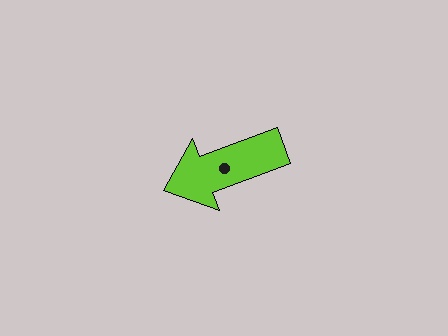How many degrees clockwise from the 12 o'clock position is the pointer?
Approximately 249 degrees.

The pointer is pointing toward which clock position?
Roughly 8 o'clock.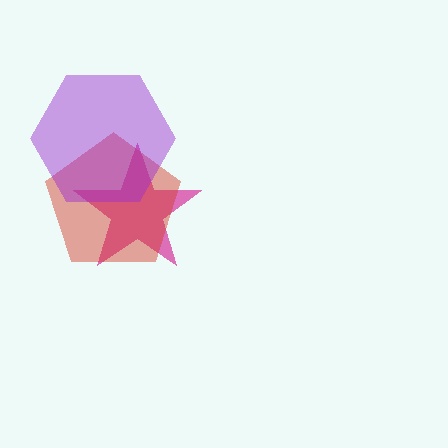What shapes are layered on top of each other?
The layered shapes are: a magenta star, a red pentagon, a purple hexagon.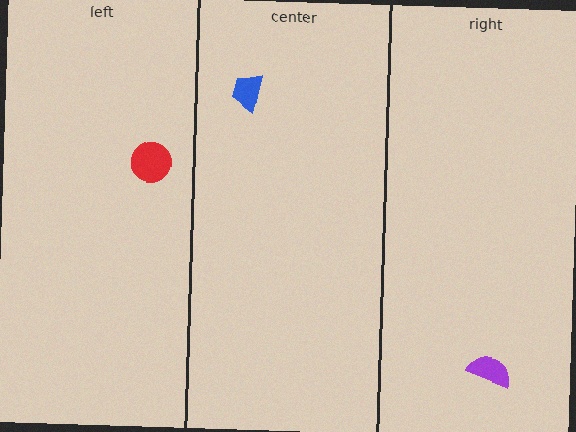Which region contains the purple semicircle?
The right region.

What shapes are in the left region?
The red circle.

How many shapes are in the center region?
1.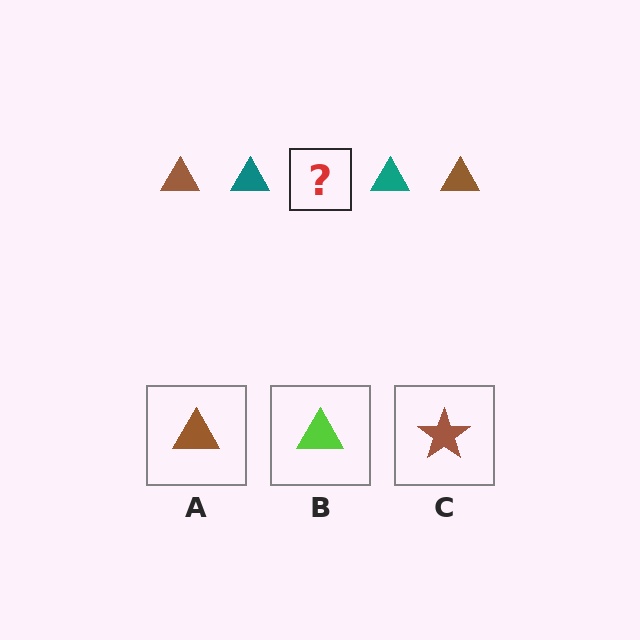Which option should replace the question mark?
Option A.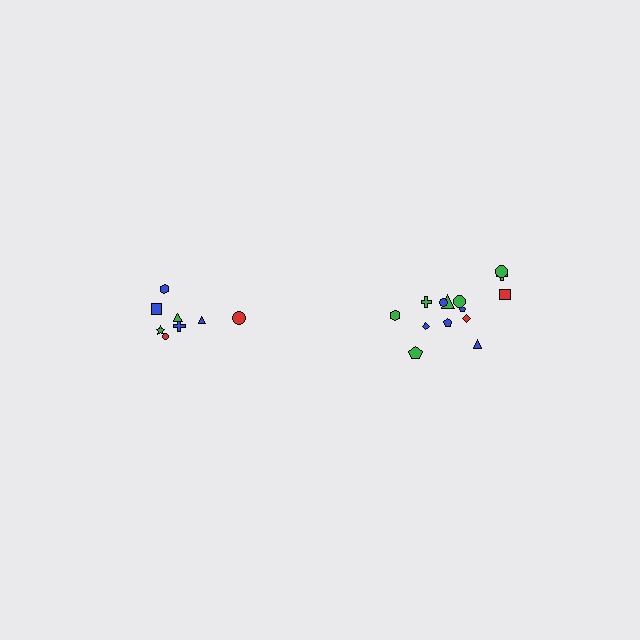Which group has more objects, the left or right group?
The right group.